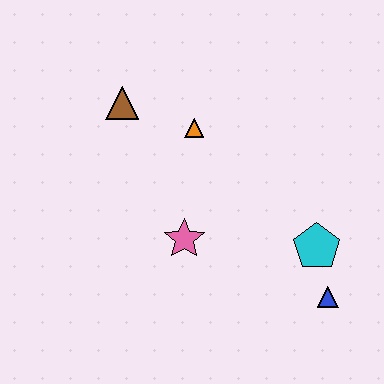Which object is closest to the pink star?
The orange triangle is closest to the pink star.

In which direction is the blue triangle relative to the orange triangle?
The blue triangle is below the orange triangle.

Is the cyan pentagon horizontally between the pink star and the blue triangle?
Yes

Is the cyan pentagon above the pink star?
No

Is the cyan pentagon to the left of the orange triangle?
No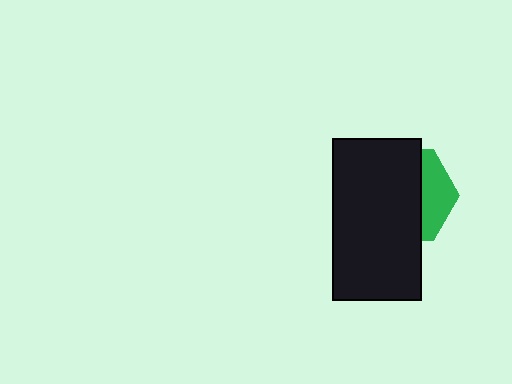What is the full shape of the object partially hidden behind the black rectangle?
The partially hidden object is a green hexagon.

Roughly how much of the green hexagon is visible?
A small part of it is visible (roughly 32%).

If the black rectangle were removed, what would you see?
You would see the complete green hexagon.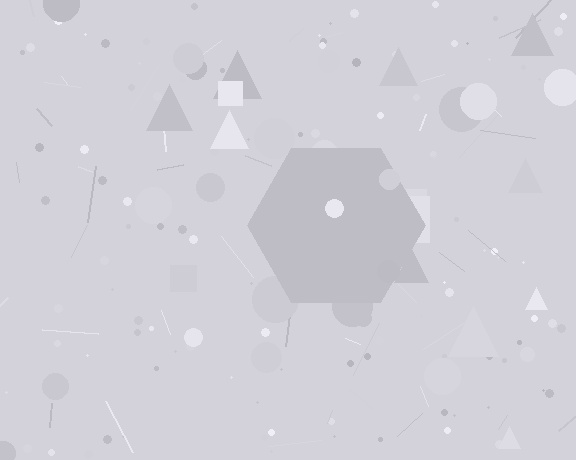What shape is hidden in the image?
A hexagon is hidden in the image.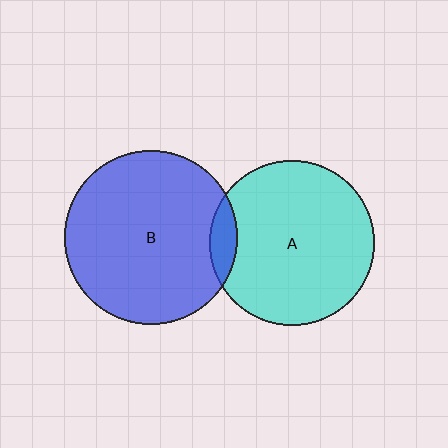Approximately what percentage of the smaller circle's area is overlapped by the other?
Approximately 10%.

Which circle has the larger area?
Circle B (blue).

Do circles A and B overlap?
Yes.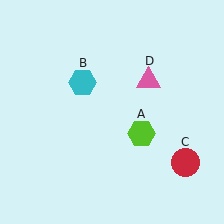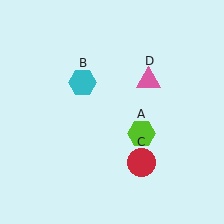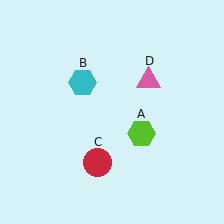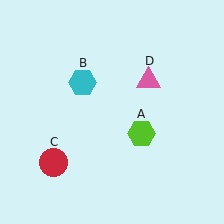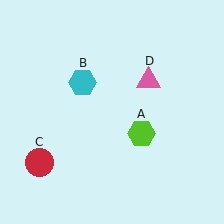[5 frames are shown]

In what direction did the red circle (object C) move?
The red circle (object C) moved left.